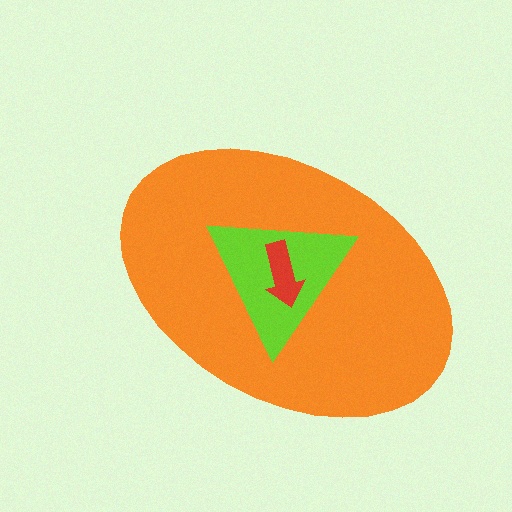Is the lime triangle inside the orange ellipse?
Yes.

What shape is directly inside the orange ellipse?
The lime triangle.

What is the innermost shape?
The red arrow.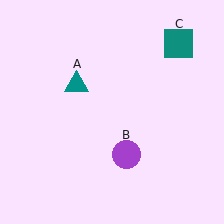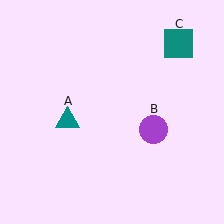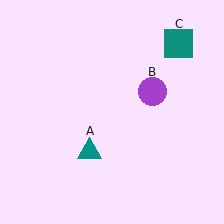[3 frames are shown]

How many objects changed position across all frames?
2 objects changed position: teal triangle (object A), purple circle (object B).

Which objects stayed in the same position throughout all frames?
Teal square (object C) remained stationary.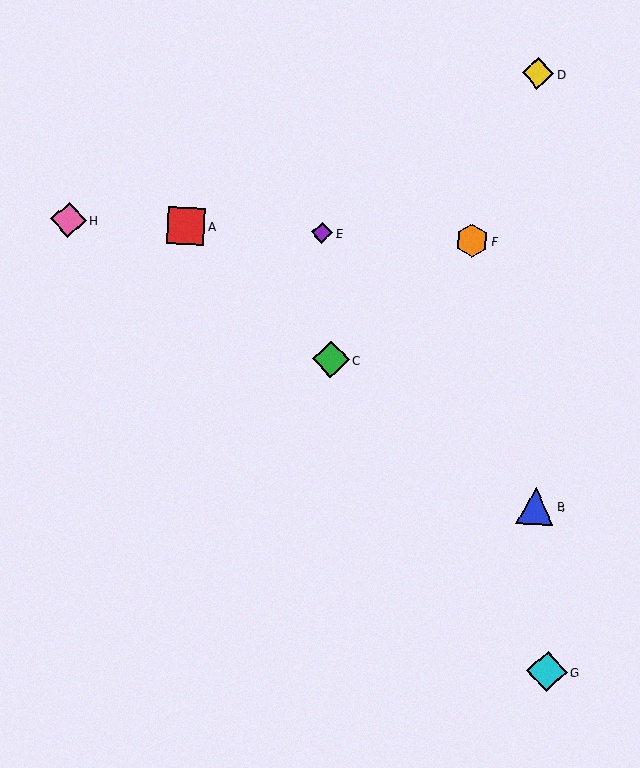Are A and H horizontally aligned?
Yes, both are at y≈226.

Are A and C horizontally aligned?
No, A is at y≈226 and C is at y≈359.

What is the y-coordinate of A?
Object A is at y≈226.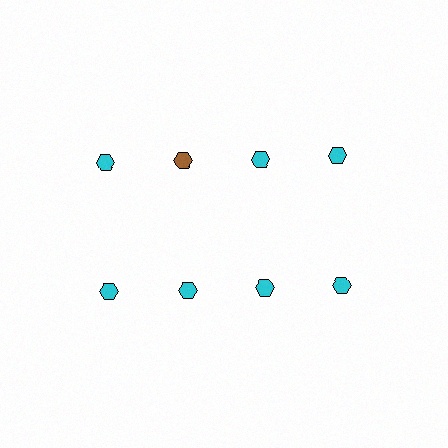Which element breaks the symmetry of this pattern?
The brown hexagon in the top row, second from left column breaks the symmetry. All other shapes are cyan hexagons.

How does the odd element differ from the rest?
It has a different color: brown instead of cyan.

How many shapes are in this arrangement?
There are 8 shapes arranged in a grid pattern.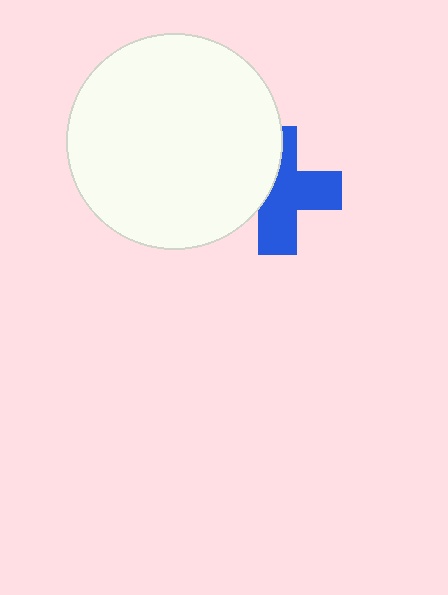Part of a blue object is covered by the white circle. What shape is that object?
It is a cross.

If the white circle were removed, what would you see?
You would see the complete blue cross.